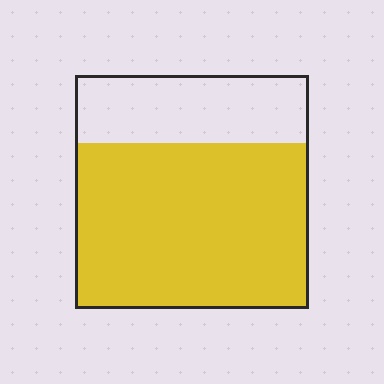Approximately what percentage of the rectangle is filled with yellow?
Approximately 70%.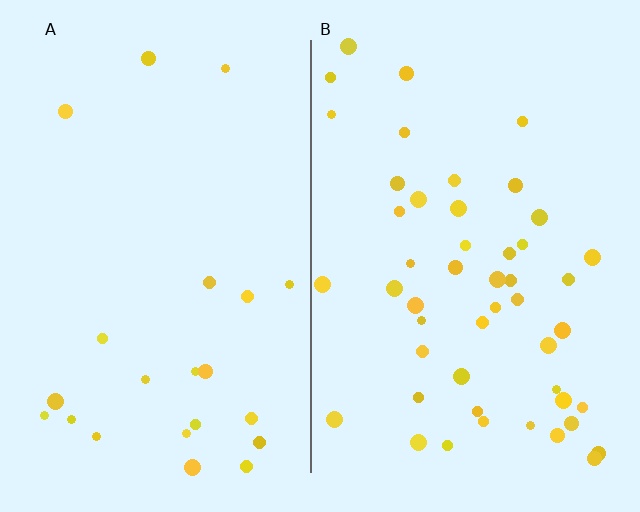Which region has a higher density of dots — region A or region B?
B (the right).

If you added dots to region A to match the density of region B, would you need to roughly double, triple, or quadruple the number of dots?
Approximately double.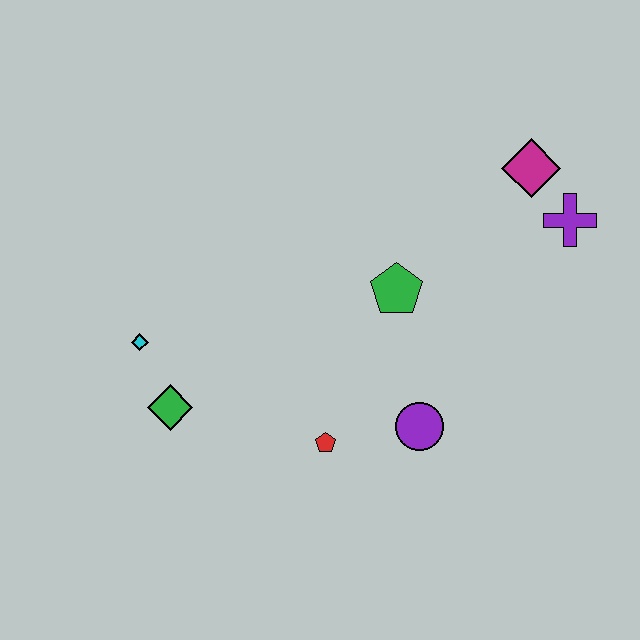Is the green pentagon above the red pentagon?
Yes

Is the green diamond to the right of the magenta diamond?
No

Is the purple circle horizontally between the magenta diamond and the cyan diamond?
Yes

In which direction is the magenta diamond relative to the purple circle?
The magenta diamond is above the purple circle.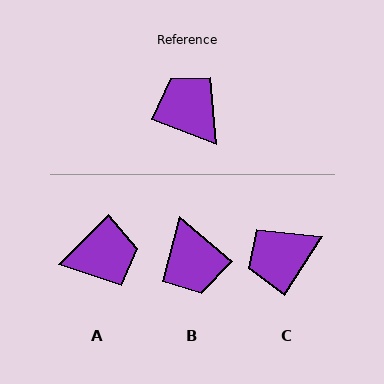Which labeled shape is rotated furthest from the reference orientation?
B, about 160 degrees away.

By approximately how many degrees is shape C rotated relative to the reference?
Approximately 78 degrees counter-clockwise.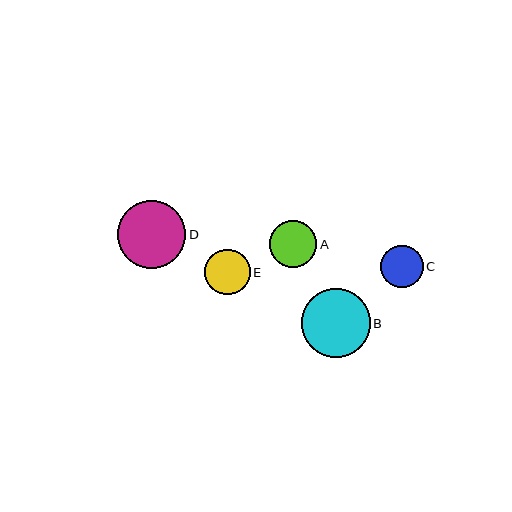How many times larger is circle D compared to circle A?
Circle D is approximately 1.5 times the size of circle A.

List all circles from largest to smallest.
From largest to smallest: B, D, A, E, C.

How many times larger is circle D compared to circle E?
Circle D is approximately 1.5 times the size of circle E.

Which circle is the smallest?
Circle C is the smallest with a size of approximately 43 pixels.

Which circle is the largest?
Circle B is the largest with a size of approximately 69 pixels.